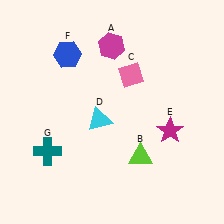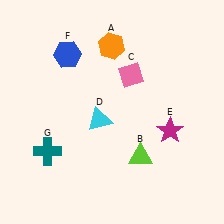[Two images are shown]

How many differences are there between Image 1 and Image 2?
There is 1 difference between the two images.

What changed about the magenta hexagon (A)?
In Image 1, A is magenta. In Image 2, it changed to orange.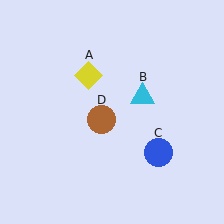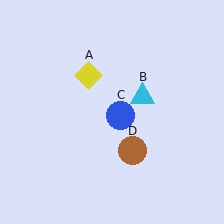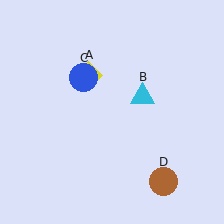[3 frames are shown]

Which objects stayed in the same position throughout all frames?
Yellow diamond (object A) and cyan triangle (object B) remained stationary.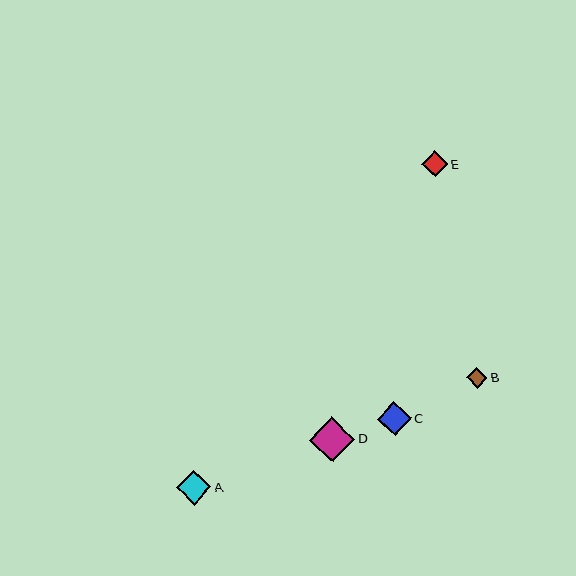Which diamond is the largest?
Diamond D is the largest with a size of approximately 45 pixels.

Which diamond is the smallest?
Diamond B is the smallest with a size of approximately 21 pixels.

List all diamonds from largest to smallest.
From largest to smallest: D, A, C, E, B.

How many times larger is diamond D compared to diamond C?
Diamond D is approximately 1.3 times the size of diamond C.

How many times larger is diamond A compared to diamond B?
Diamond A is approximately 1.7 times the size of diamond B.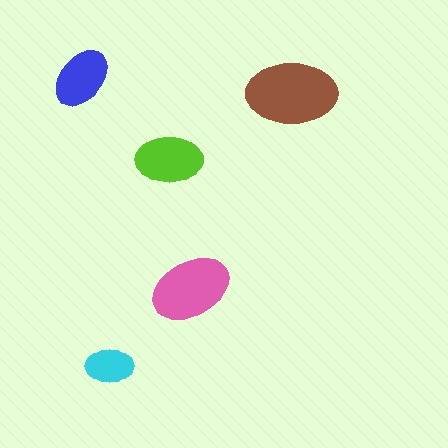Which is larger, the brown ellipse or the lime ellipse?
The brown one.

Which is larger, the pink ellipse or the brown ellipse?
The brown one.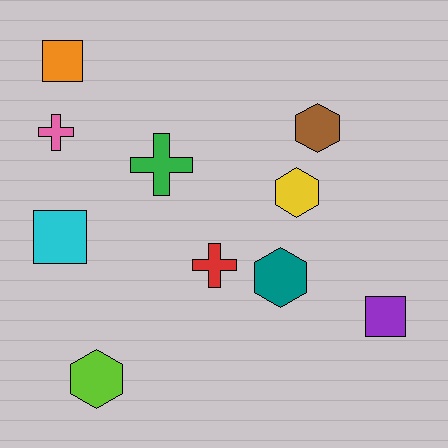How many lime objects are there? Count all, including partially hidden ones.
There is 1 lime object.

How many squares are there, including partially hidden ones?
There are 3 squares.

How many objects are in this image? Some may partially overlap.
There are 10 objects.